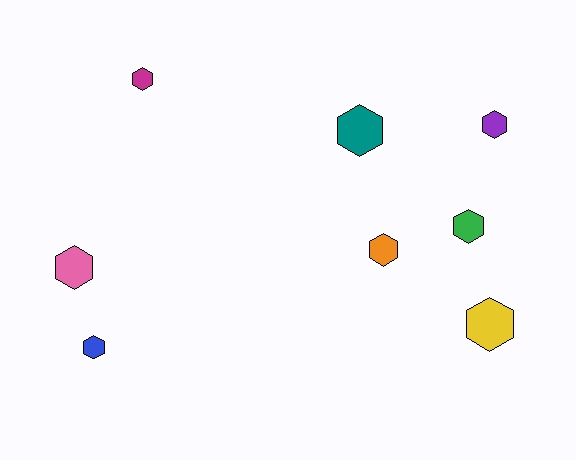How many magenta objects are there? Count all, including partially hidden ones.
There is 1 magenta object.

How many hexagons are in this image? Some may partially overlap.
There are 8 hexagons.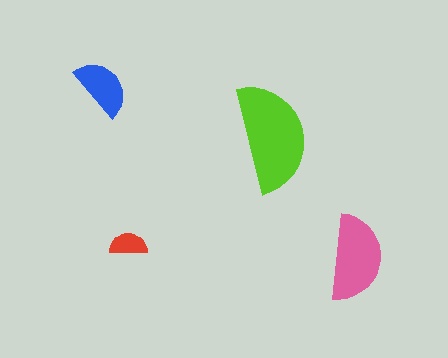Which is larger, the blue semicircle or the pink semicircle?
The pink one.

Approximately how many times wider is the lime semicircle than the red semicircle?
About 3 times wider.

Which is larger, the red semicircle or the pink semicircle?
The pink one.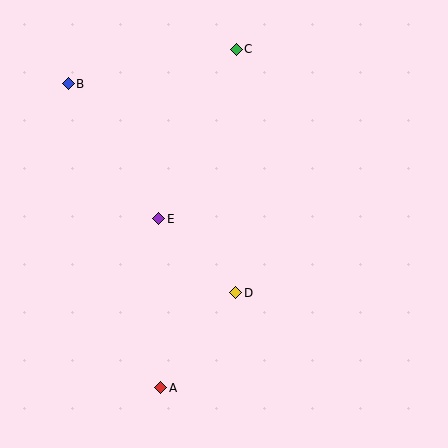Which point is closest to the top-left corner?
Point B is closest to the top-left corner.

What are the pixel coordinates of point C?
Point C is at (236, 49).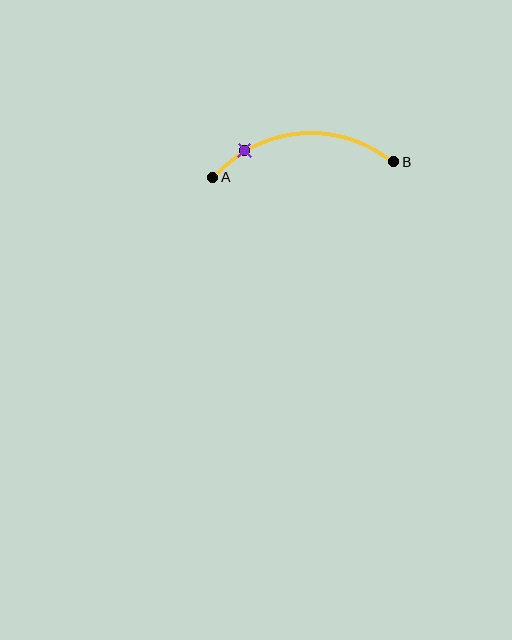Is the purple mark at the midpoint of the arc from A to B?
No. The purple mark lies on the arc but is closer to endpoint A. The arc midpoint would be at the point on the curve equidistant along the arc from both A and B.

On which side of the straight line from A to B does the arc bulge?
The arc bulges above the straight line connecting A and B.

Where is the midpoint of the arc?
The arc midpoint is the point on the curve farthest from the straight line joining A and B. It sits above that line.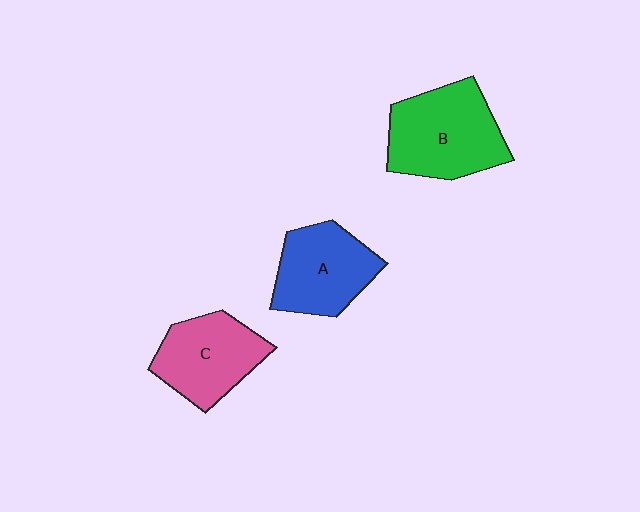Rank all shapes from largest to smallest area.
From largest to smallest: B (green), A (blue), C (pink).